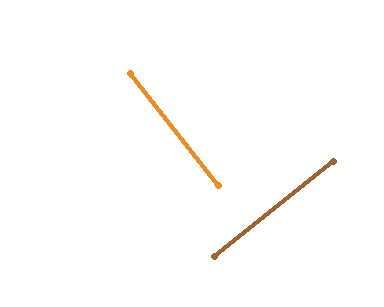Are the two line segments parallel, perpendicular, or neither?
Perpendicular — they meet at approximately 89°.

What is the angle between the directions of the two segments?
Approximately 89 degrees.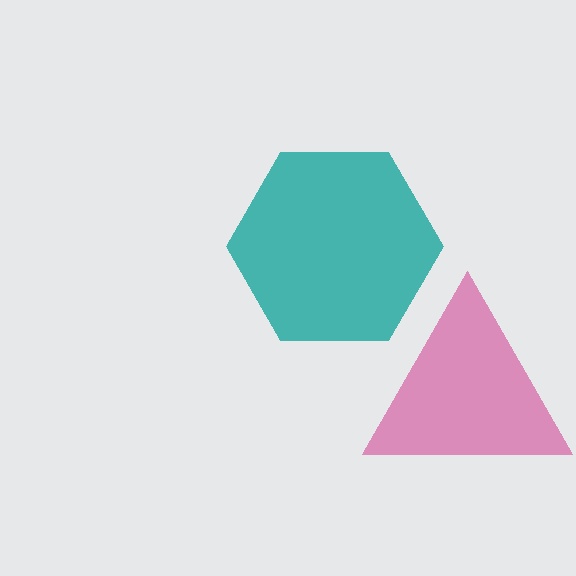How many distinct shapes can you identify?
There are 2 distinct shapes: a teal hexagon, a magenta triangle.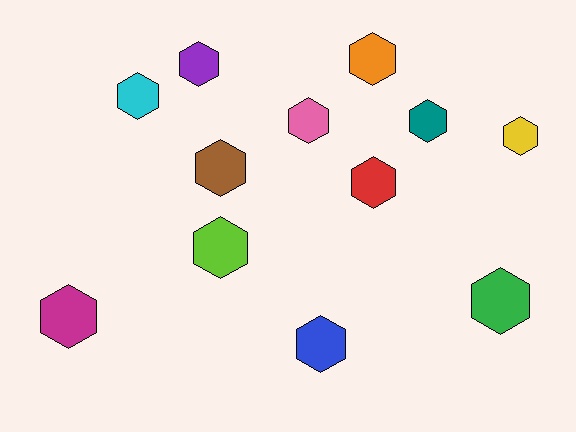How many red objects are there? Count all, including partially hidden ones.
There is 1 red object.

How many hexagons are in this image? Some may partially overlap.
There are 12 hexagons.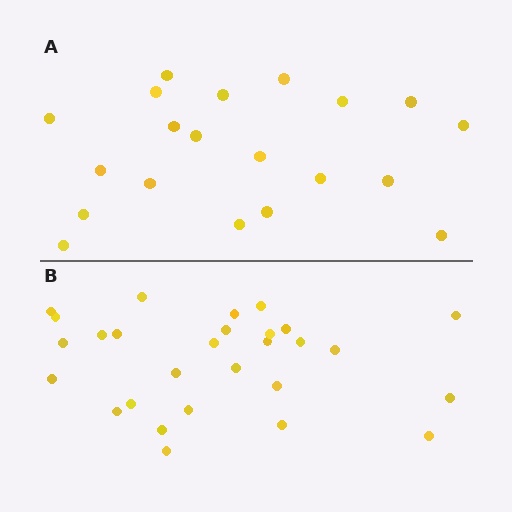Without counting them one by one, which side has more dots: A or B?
Region B (the bottom region) has more dots.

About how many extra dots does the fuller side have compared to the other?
Region B has roughly 8 or so more dots than region A.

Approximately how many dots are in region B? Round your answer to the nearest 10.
About 30 dots. (The exact count is 28, which rounds to 30.)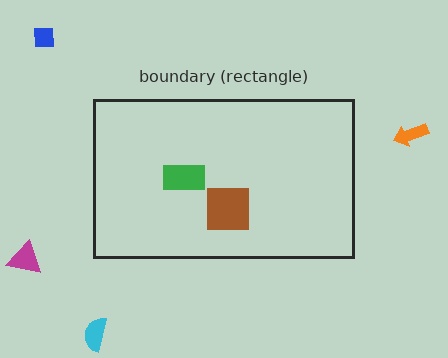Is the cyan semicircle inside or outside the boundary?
Outside.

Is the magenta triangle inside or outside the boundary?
Outside.